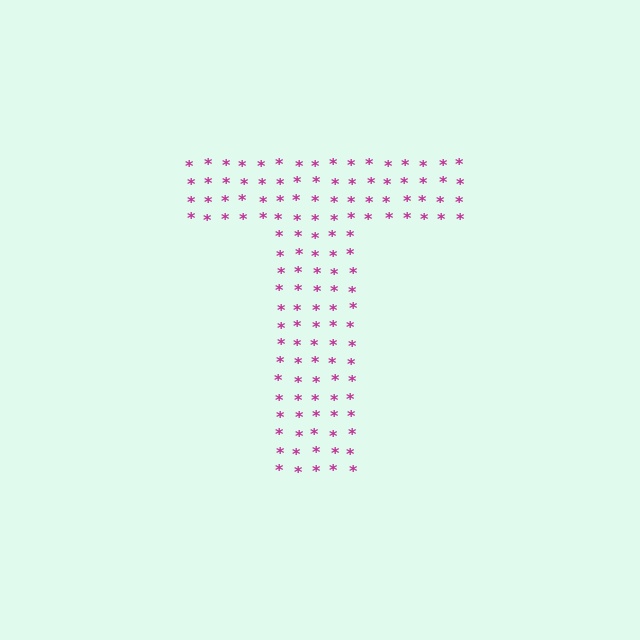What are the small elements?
The small elements are asterisks.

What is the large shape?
The large shape is the letter T.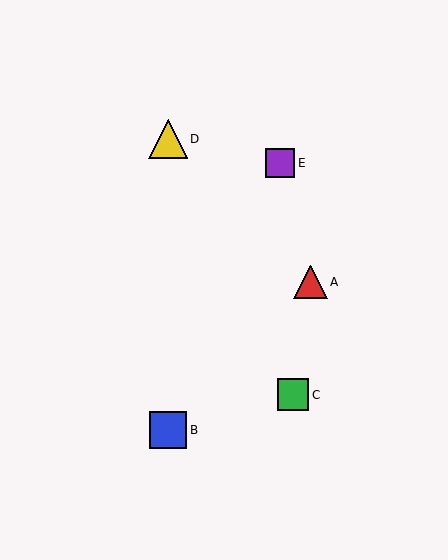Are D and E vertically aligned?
No, D is at x≈168 and E is at x≈280.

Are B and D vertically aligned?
Yes, both are at x≈168.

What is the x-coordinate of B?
Object B is at x≈168.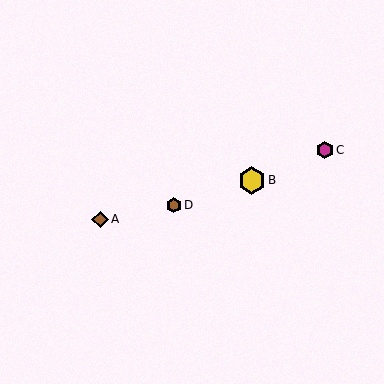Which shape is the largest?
The yellow hexagon (labeled B) is the largest.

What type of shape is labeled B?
Shape B is a yellow hexagon.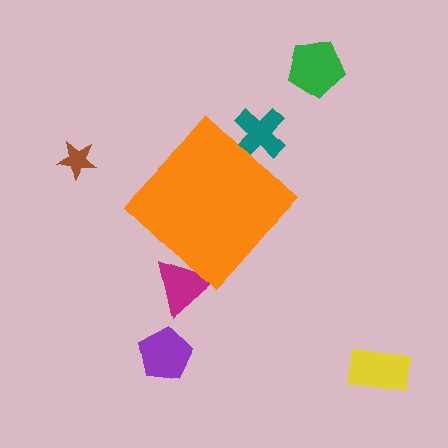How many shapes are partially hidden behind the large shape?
2 shapes are partially hidden.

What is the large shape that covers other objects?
An orange diamond.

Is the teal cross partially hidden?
Yes, the teal cross is partially hidden behind the orange diamond.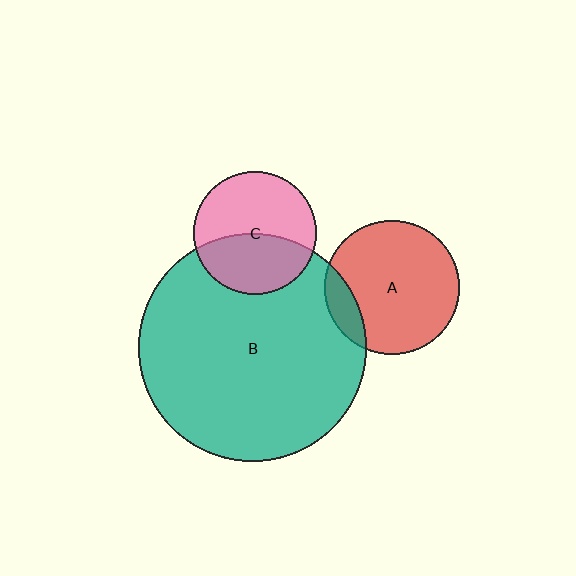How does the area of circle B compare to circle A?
Approximately 2.9 times.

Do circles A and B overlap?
Yes.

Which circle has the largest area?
Circle B (teal).